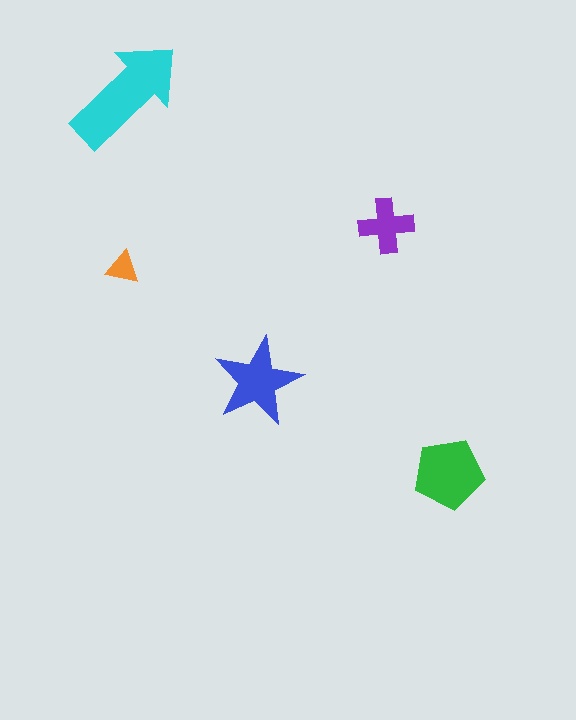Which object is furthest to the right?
The green pentagon is rightmost.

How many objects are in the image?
There are 5 objects in the image.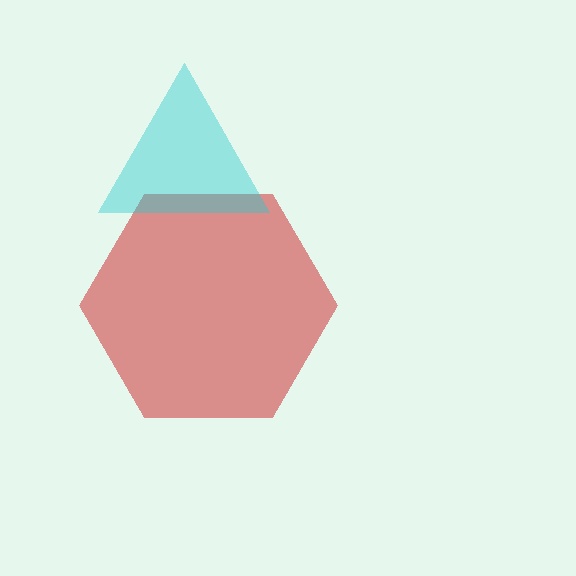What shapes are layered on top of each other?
The layered shapes are: a red hexagon, a cyan triangle.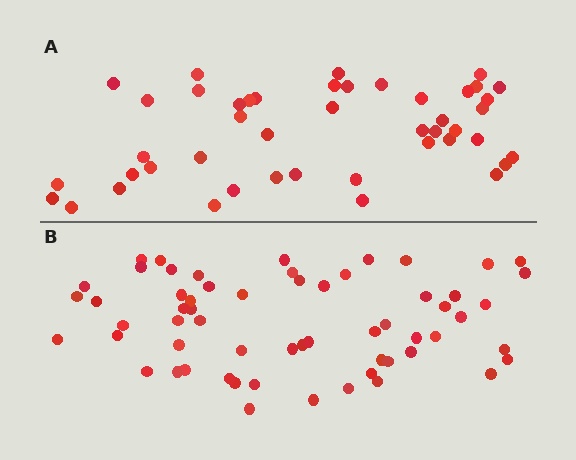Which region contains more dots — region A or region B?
Region B (the bottom region) has more dots.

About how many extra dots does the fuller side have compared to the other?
Region B has approximately 15 more dots than region A.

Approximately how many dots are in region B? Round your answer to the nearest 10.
About 60 dots.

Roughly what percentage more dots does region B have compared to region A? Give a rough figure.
About 35% more.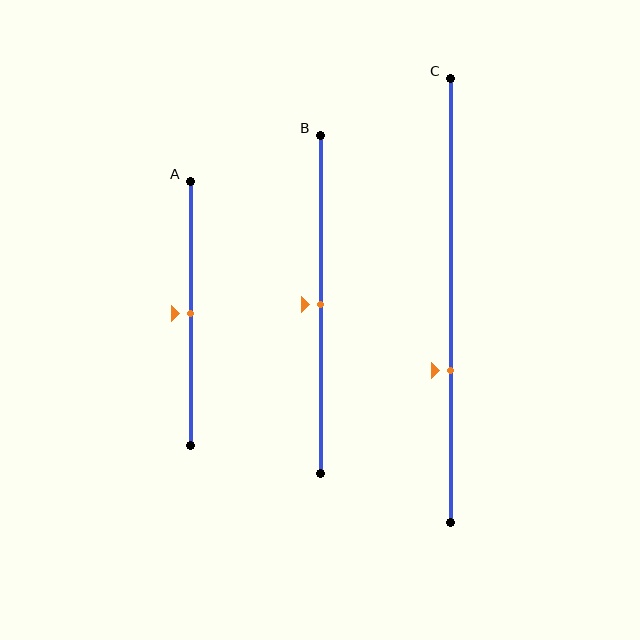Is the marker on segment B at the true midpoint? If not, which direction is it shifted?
Yes, the marker on segment B is at the true midpoint.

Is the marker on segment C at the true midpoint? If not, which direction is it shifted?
No, the marker on segment C is shifted downward by about 16% of the segment length.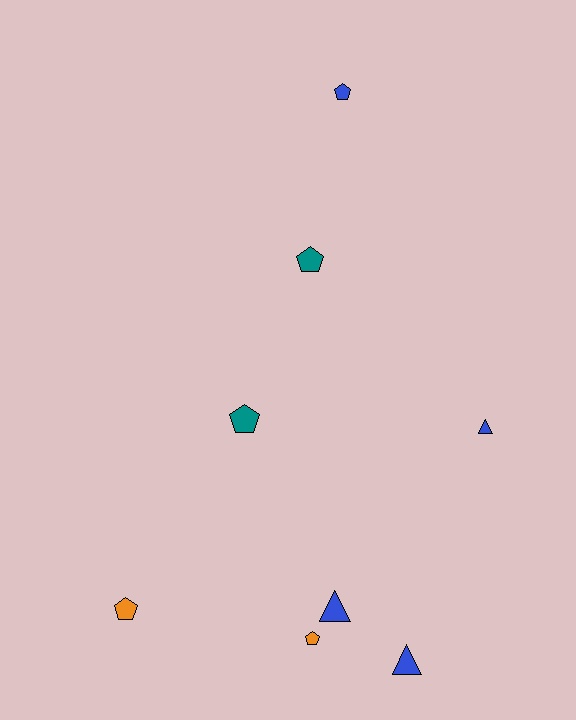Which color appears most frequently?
Blue, with 4 objects.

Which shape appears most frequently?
Pentagon, with 5 objects.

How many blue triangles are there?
There are 3 blue triangles.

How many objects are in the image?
There are 8 objects.